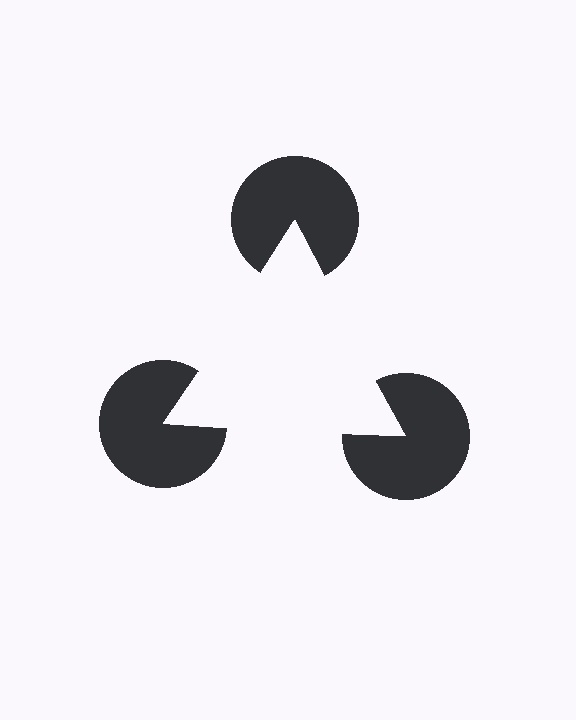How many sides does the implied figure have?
3 sides.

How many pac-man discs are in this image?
There are 3 — one at each vertex of the illusory triangle.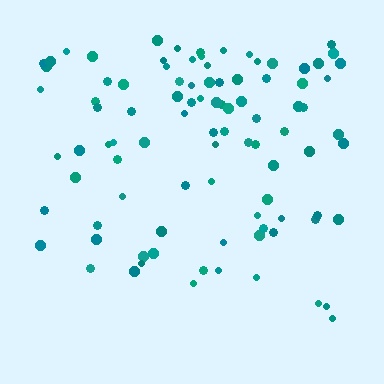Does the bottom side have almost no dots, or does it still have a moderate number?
Still a moderate number, just noticeably fewer than the top.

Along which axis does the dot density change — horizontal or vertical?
Vertical.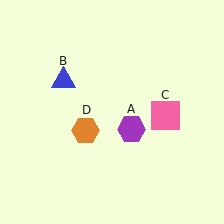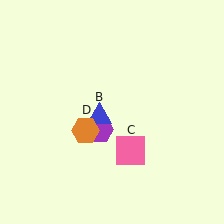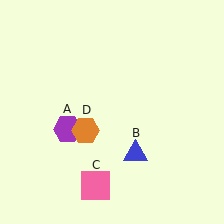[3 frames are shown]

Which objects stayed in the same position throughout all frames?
Orange hexagon (object D) remained stationary.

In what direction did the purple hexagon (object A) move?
The purple hexagon (object A) moved left.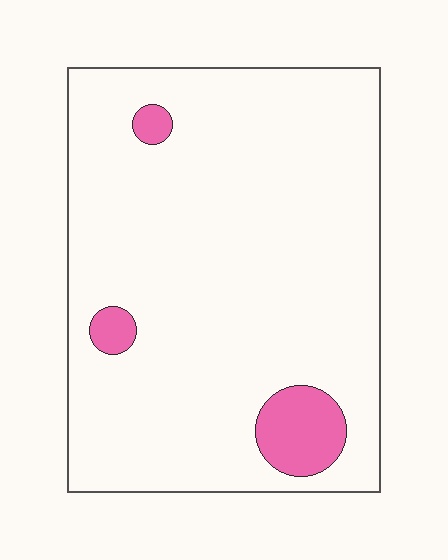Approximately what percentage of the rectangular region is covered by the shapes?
Approximately 5%.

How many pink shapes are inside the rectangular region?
3.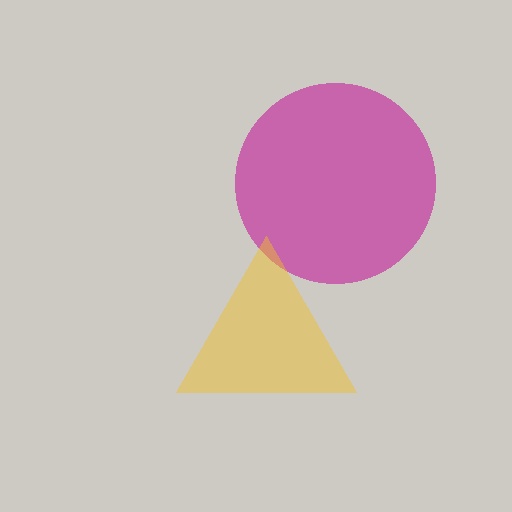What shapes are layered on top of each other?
The layered shapes are: a magenta circle, a yellow triangle.